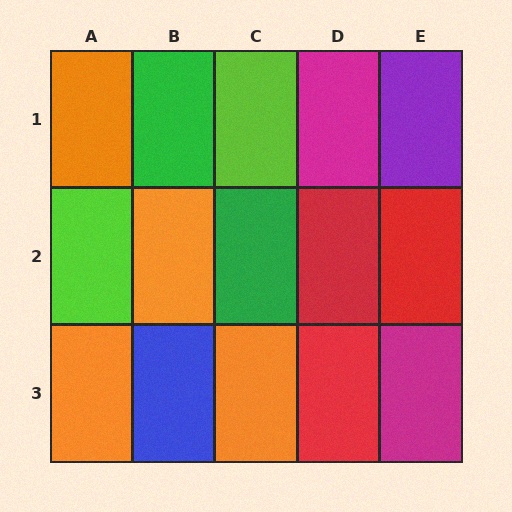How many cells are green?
2 cells are green.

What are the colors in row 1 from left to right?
Orange, green, lime, magenta, purple.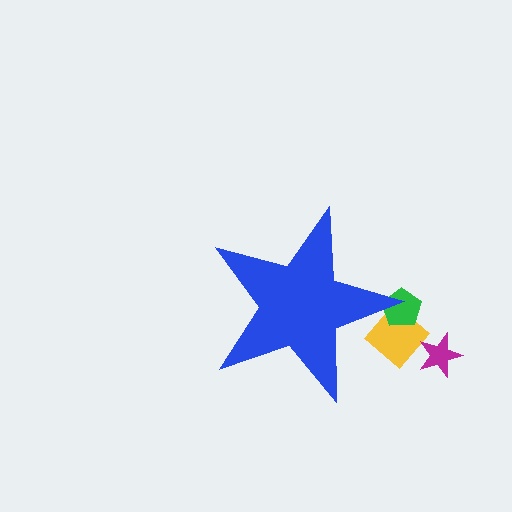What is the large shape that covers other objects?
A blue star.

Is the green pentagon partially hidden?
Yes, the green pentagon is partially hidden behind the blue star.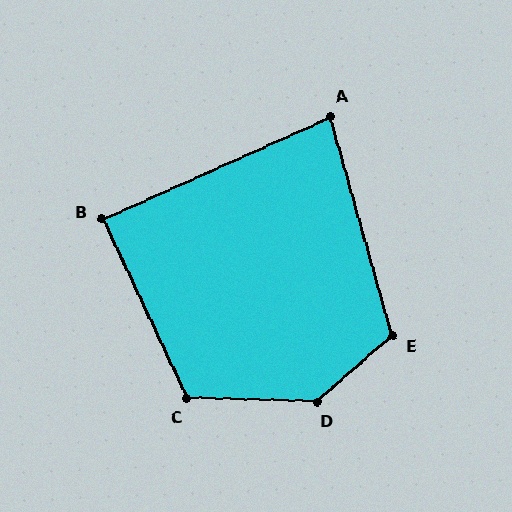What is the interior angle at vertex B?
Approximately 89 degrees (approximately right).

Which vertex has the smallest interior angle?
A, at approximately 82 degrees.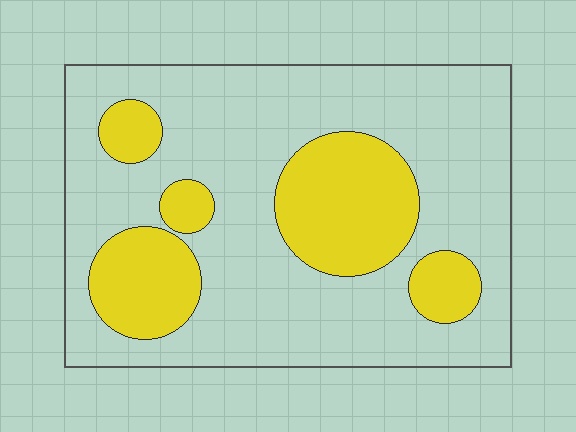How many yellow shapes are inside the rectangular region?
5.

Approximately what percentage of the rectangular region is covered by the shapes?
Approximately 25%.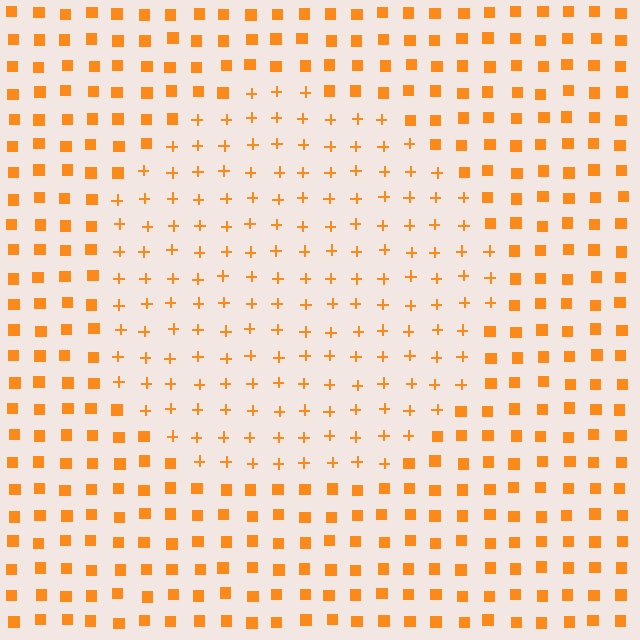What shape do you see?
I see a circle.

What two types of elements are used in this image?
The image uses plus signs inside the circle region and squares outside it.